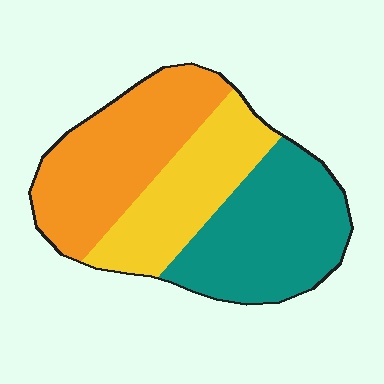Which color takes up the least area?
Yellow, at roughly 25%.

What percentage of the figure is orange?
Orange takes up about three eighths (3/8) of the figure.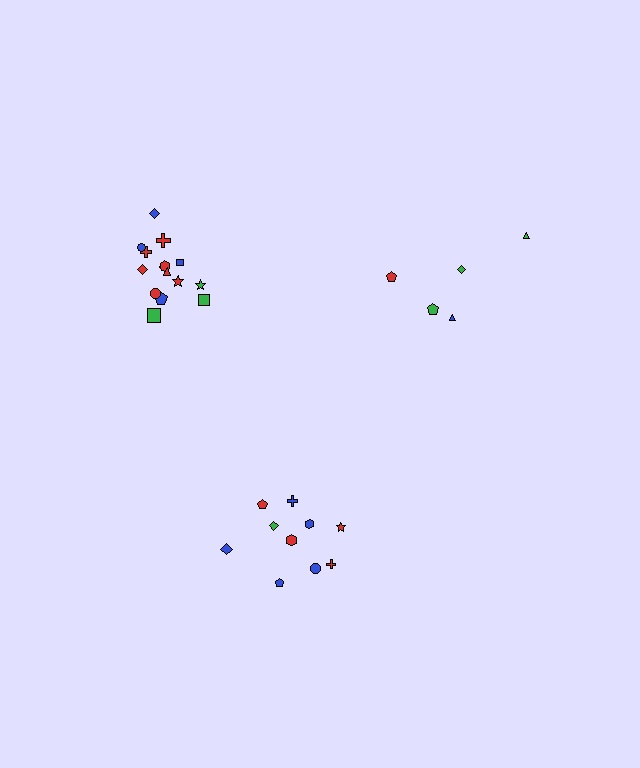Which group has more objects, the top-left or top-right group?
The top-left group.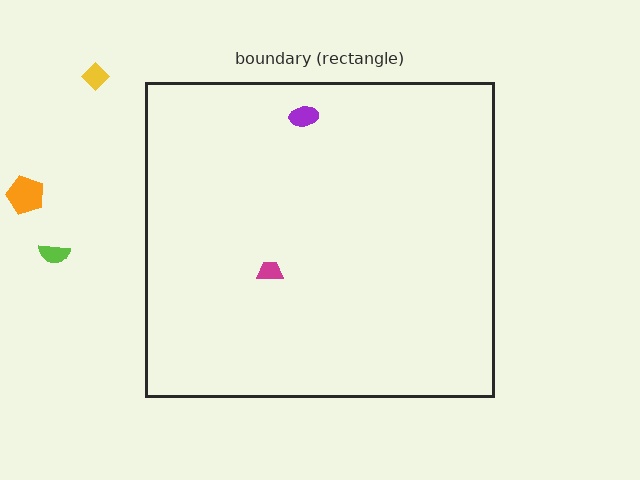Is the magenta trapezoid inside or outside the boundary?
Inside.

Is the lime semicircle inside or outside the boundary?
Outside.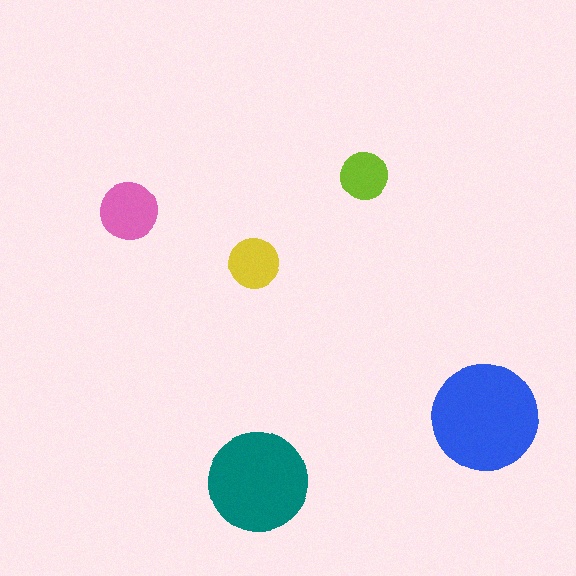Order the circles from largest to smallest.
the blue one, the teal one, the pink one, the yellow one, the lime one.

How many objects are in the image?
There are 5 objects in the image.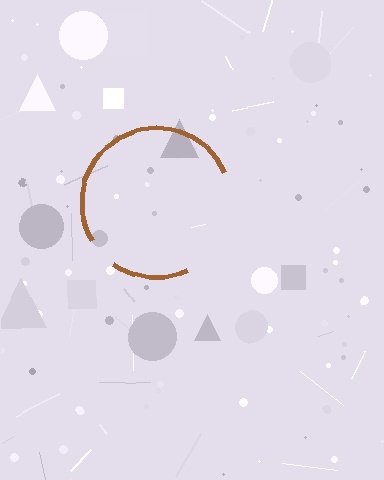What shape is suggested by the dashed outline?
The dashed outline suggests a circle.